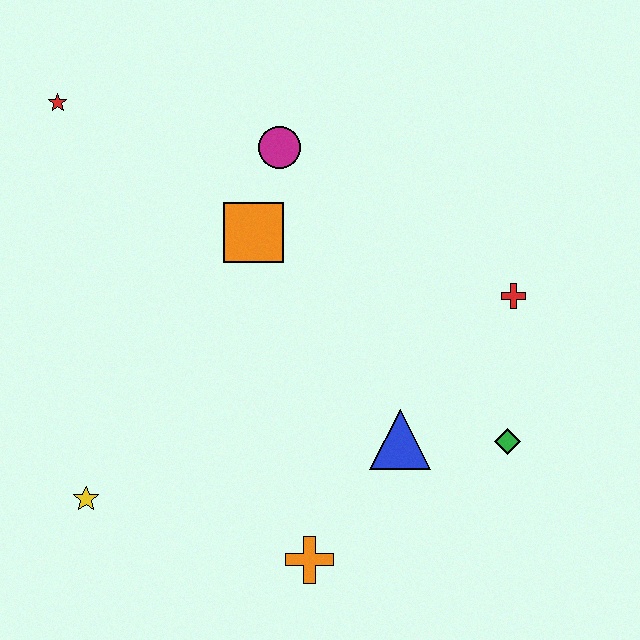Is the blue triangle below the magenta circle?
Yes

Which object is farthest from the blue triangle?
The red star is farthest from the blue triangle.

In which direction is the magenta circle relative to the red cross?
The magenta circle is to the left of the red cross.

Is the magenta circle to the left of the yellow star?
No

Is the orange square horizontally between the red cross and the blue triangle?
No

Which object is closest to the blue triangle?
The green diamond is closest to the blue triangle.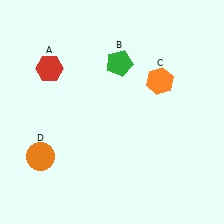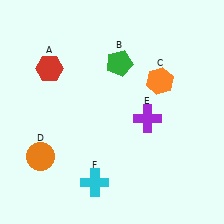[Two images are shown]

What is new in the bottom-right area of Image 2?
A purple cross (E) was added in the bottom-right area of Image 2.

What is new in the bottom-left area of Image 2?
A cyan cross (F) was added in the bottom-left area of Image 2.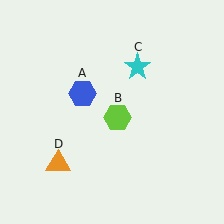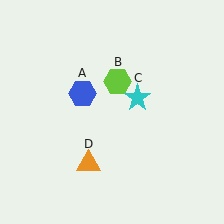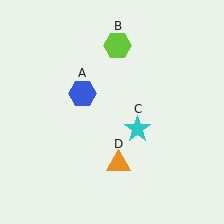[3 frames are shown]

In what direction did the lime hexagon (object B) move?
The lime hexagon (object B) moved up.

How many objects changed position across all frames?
3 objects changed position: lime hexagon (object B), cyan star (object C), orange triangle (object D).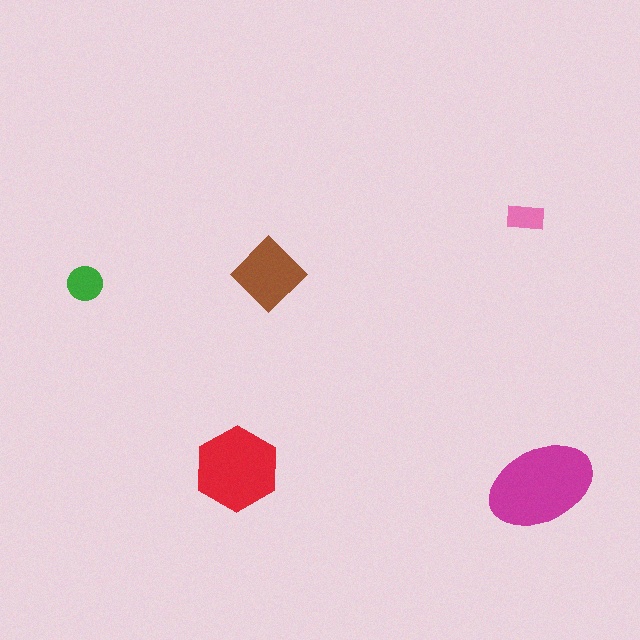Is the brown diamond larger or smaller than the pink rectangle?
Larger.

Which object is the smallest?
The pink rectangle.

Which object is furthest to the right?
The magenta ellipse is rightmost.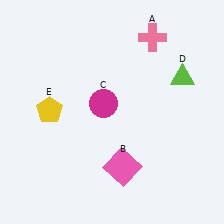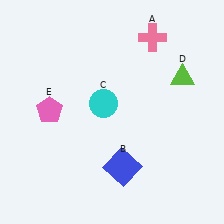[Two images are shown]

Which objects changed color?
B changed from pink to blue. C changed from magenta to cyan. E changed from yellow to pink.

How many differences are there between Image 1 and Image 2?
There are 3 differences between the two images.